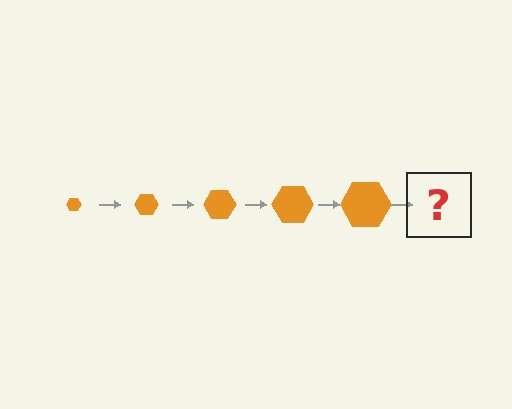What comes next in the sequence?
The next element should be an orange hexagon, larger than the previous one.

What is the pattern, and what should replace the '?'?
The pattern is that the hexagon gets progressively larger each step. The '?' should be an orange hexagon, larger than the previous one.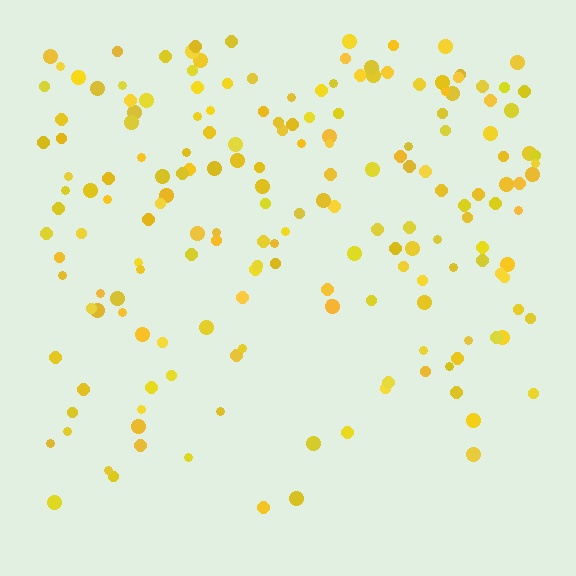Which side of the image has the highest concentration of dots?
The top.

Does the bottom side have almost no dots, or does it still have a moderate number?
Still a moderate number, just noticeably fewer than the top.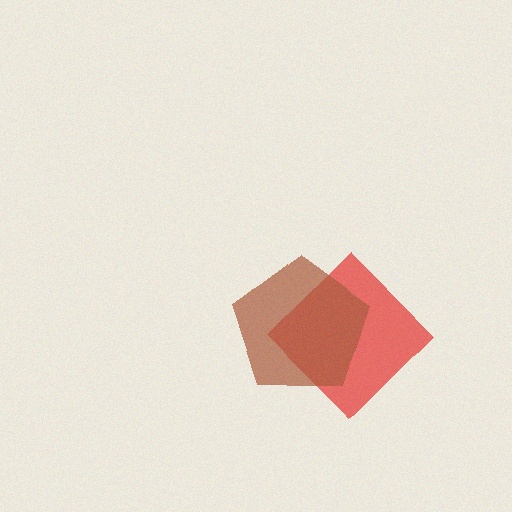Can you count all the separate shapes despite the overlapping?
Yes, there are 2 separate shapes.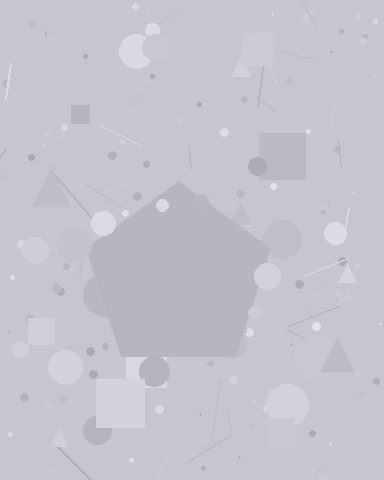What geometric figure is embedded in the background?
A pentagon is embedded in the background.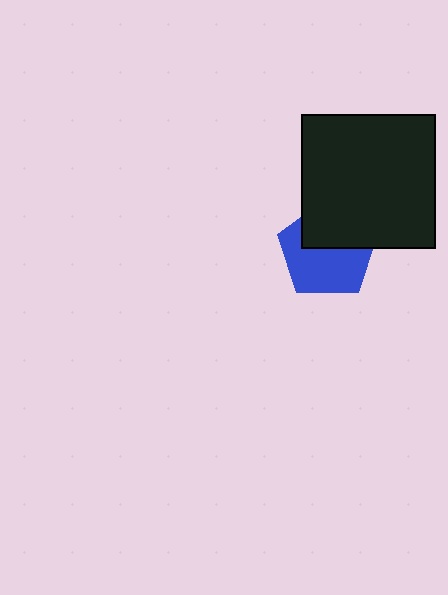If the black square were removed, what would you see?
You would see the complete blue pentagon.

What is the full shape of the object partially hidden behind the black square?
The partially hidden object is a blue pentagon.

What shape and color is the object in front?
The object in front is a black square.